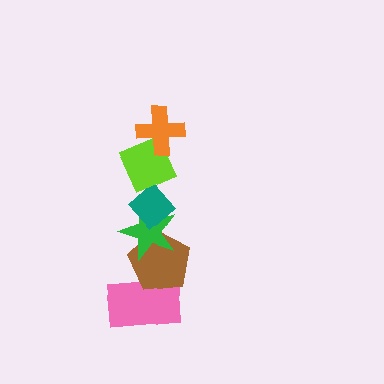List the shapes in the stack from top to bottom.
From top to bottom: the orange cross, the lime square, the teal diamond, the green star, the brown pentagon, the pink rectangle.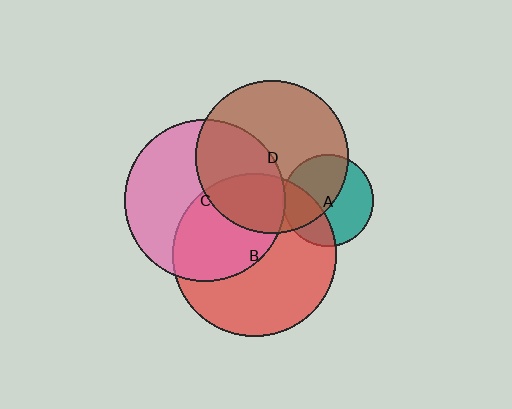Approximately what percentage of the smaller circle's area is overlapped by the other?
Approximately 25%.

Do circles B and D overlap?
Yes.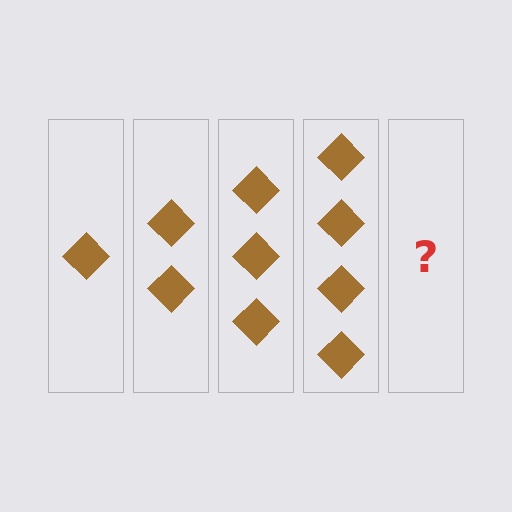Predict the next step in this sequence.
The next step is 5 diamonds.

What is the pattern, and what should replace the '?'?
The pattern is that each step adds one more diamond. The '?' should be 5 diamonds.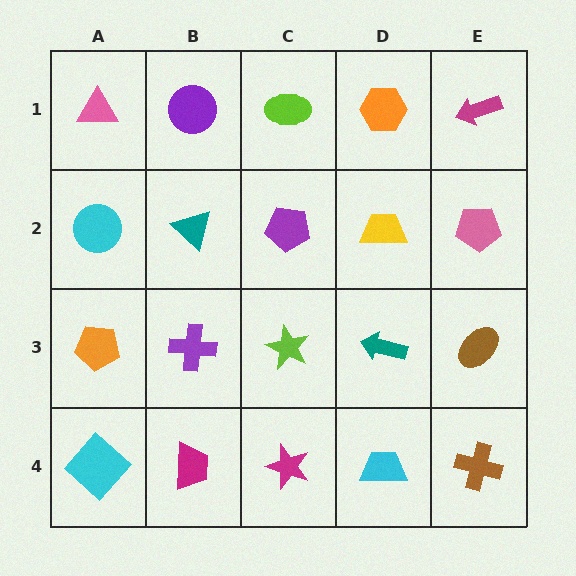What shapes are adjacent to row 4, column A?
An orange pentagon (row 3, column A), a magenta trapezoid (row 4, column B).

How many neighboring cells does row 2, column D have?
4.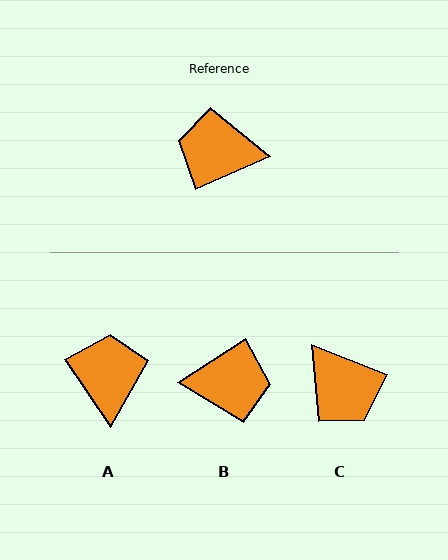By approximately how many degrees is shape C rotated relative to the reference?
Approximately 135 degrees counter-clockwise.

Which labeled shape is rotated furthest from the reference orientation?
B, about 171 degrees away.